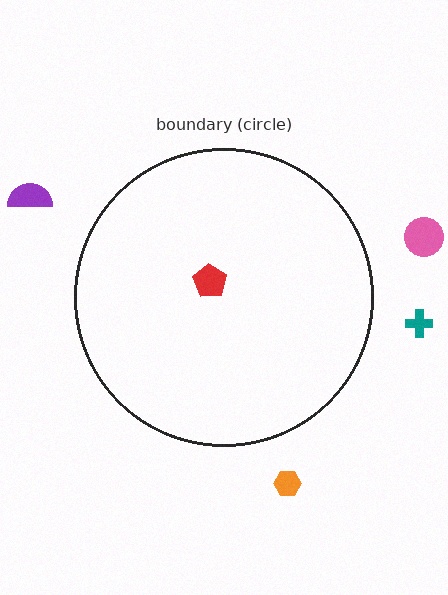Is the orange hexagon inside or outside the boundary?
Outside.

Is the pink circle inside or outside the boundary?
Outside.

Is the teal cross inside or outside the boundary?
Outside.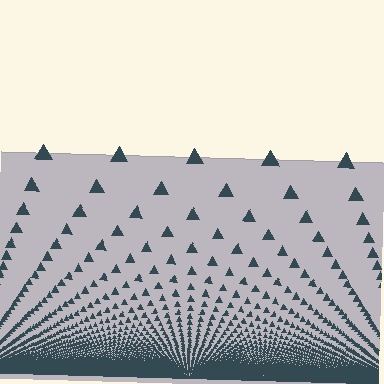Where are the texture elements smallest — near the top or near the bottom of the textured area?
Near the bottom.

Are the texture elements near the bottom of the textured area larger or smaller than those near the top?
Smaller. The gradient is inverted — elements near the bottom are smaller and denser.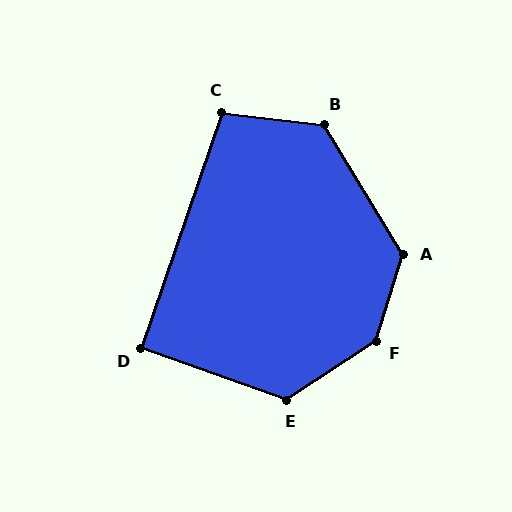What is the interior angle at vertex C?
Approximately 102 degrees (obtuse).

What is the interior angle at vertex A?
Approximately 131 degrees (obtuse).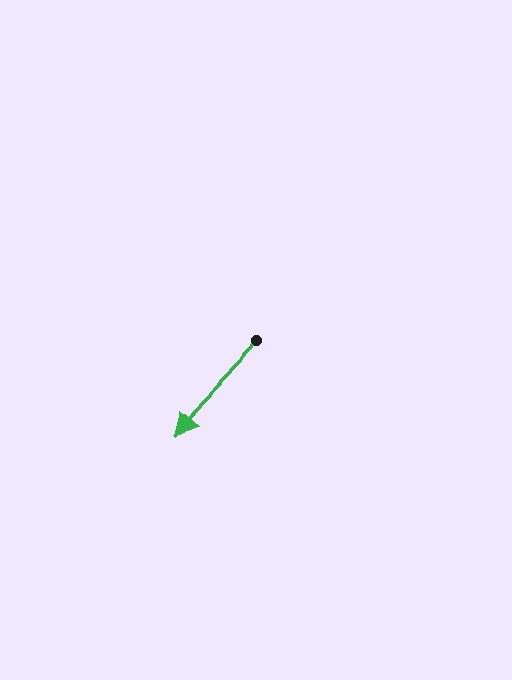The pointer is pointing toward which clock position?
Roughly 7 o'clock.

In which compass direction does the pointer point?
Southwest.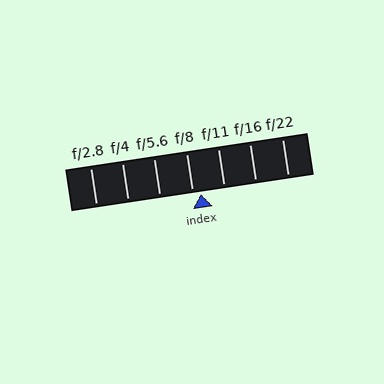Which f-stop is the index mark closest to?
The index mark is closest to f/8.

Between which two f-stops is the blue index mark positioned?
The index mark is between f/8 and f/11.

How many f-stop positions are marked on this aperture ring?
There are 7 f-stop positions marked.